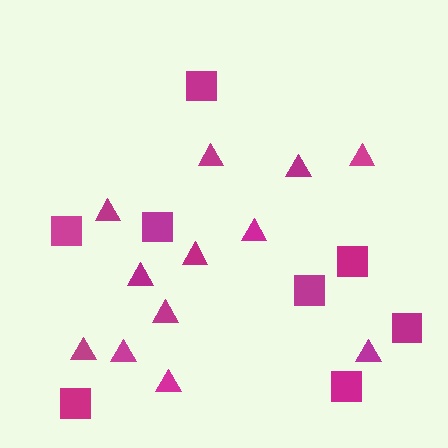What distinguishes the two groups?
There are 2 groups: one group of squares (8) and one group of triangles (12).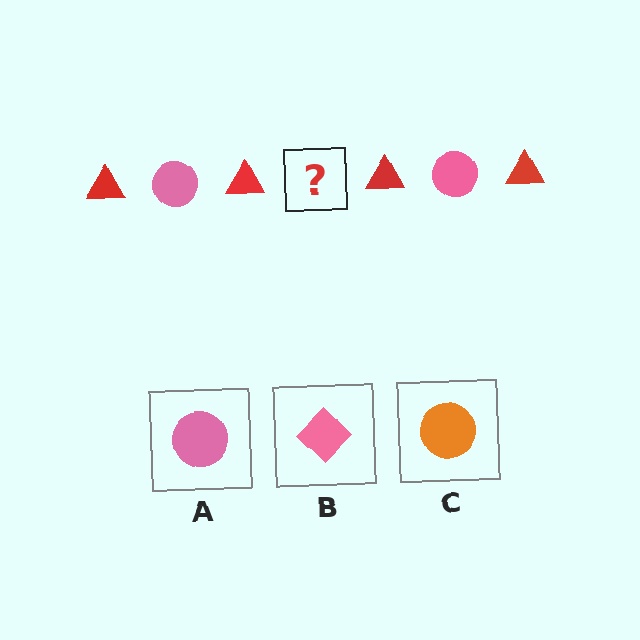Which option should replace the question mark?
Option A.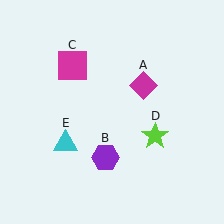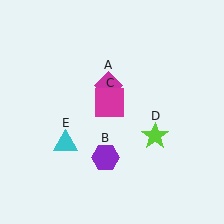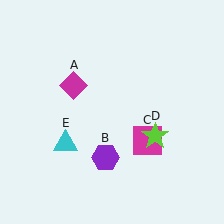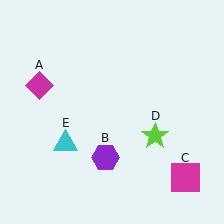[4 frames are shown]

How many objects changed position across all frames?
2 objects changed position: magenta diamond (object A), magenta square (object C).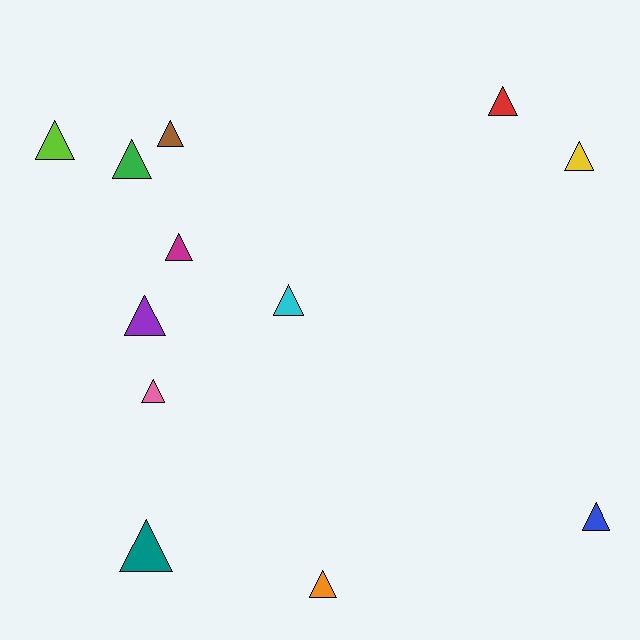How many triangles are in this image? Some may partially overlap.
There are 12 triangles.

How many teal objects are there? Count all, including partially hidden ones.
There is 1 teal object.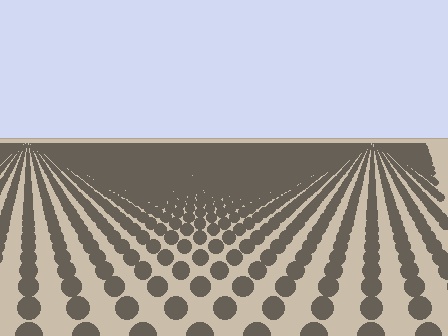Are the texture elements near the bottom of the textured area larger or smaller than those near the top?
Larger. Near the bottom, elements are closer to the viewer and appear at a bigger on-screen size.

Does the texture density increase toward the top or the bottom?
Density increases toward the top.